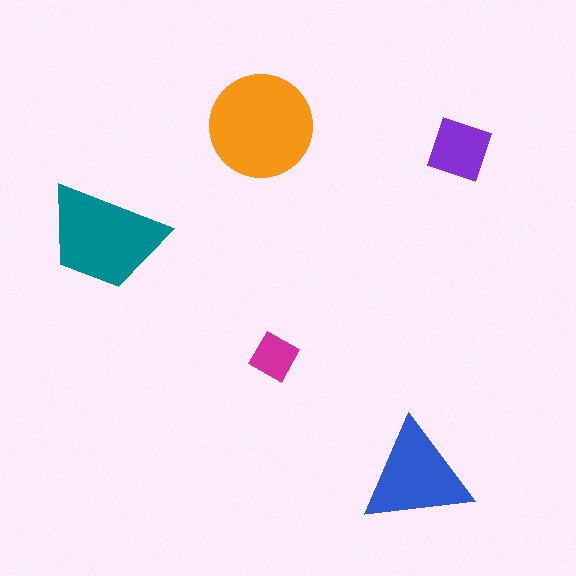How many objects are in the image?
There are 5 objects in the image.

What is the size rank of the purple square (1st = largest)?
4th.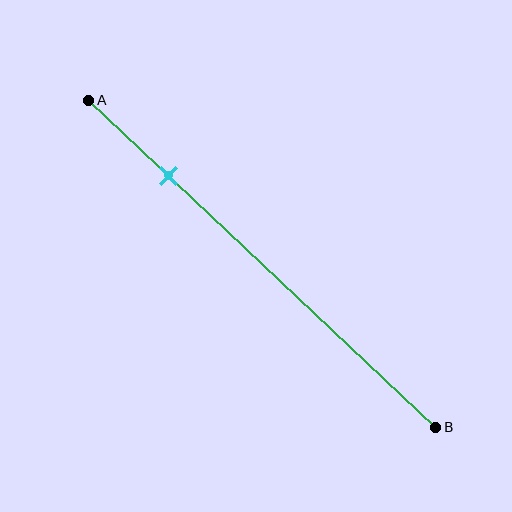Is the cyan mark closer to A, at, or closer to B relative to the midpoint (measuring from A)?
The cyan mark is closer to point A than the midpoint of segment AB.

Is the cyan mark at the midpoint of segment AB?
No, the mark is at about 25% from A, not at the 50% midpoint.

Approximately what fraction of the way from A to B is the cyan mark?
The cyan mark is approximately 25% of the way from A to B.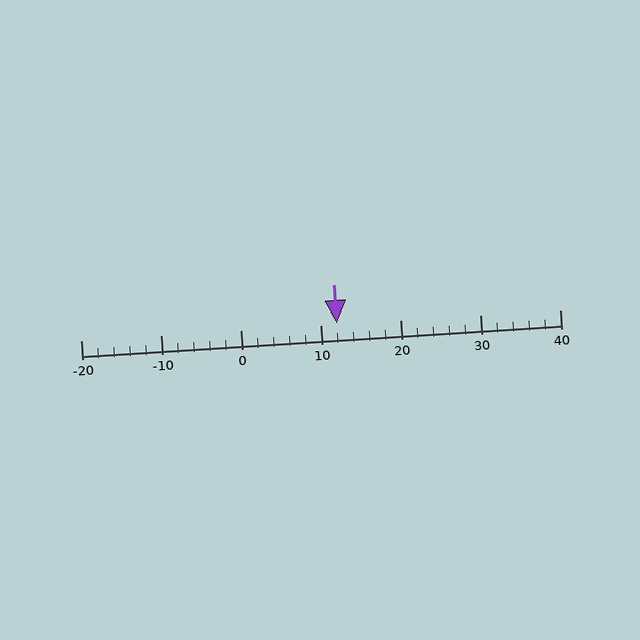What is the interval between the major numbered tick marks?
The major tick marks are spaced 10 units apart.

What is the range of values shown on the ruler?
The ruler shows values from -20 to 40.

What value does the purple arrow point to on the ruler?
The purple arrow points to approximately 12.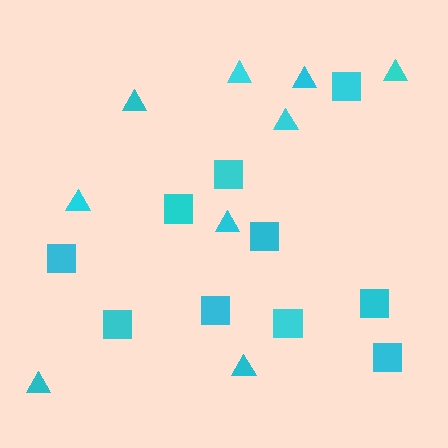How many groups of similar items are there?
There are 2 groups: one group of squares (10) and one group of triangles (9).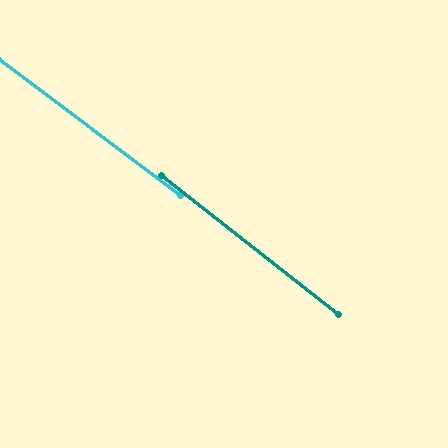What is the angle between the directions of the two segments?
Approximately 1 degree.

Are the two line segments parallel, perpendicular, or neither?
Parallel — their directions differ by only 1.2°.